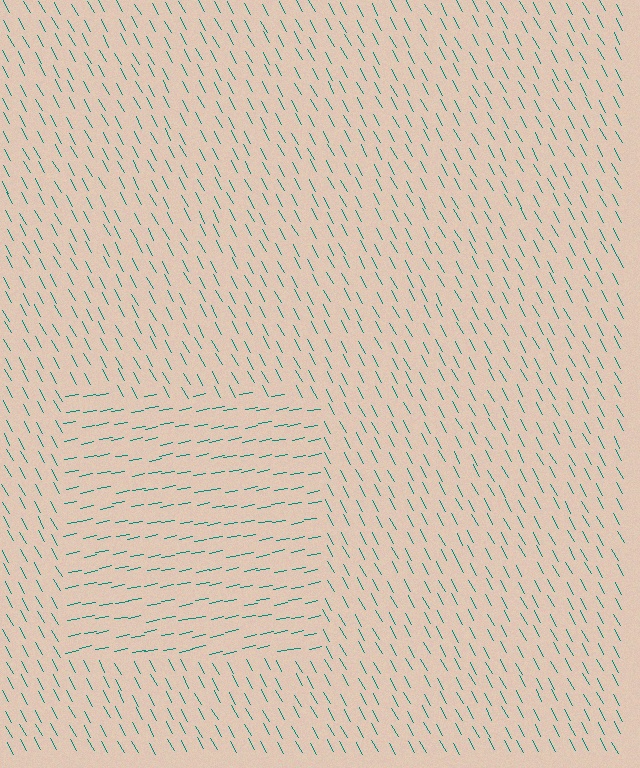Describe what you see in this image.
The image is filled with small teal line segments. A rectangle region in the image has lines oriented differently from the surrounding lines, creating a visible texture boundary.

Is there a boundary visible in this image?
Yes, there is a texture boundary formed by a change in line orientation.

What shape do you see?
I see a rectangle.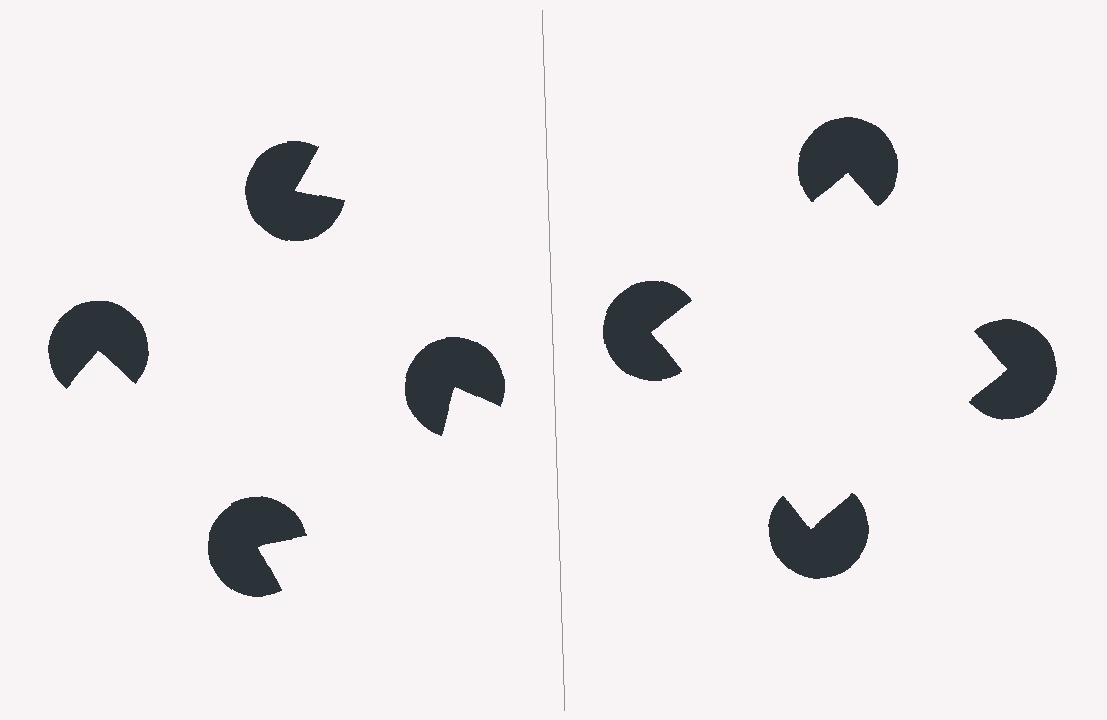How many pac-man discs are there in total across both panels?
8 — 4 on each side.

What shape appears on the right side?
An illusory square.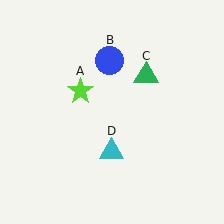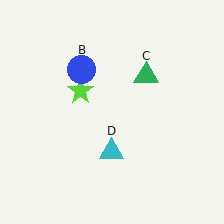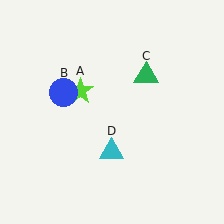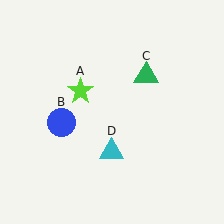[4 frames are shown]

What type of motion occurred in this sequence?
The blue circle (object B) rotated counterclockwise around the center of the scene.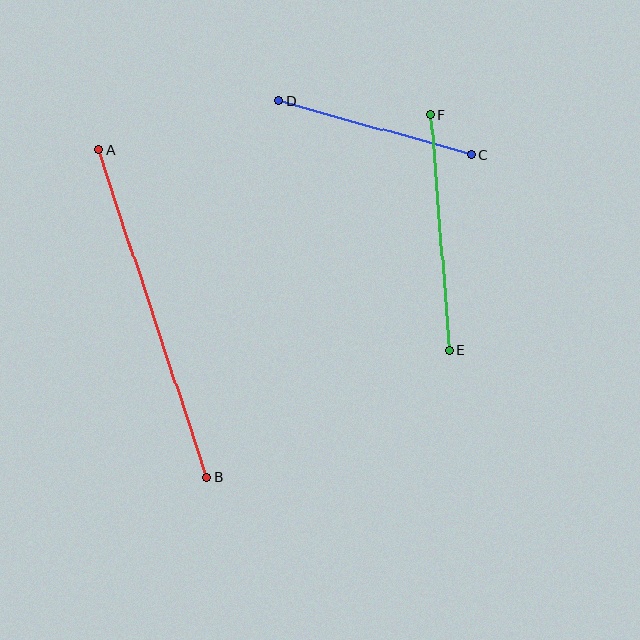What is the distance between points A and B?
The distance is approximately 345 pixels.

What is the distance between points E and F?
The distance is approximately 236 pixels.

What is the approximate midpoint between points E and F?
The midpoint is at approximately (440, 233) pixels.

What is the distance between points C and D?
The distance is approximately 200 pixels.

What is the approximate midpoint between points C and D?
The midpoint is at approximately (375, 128) pixels.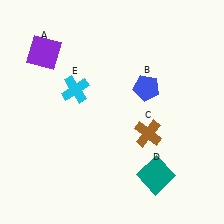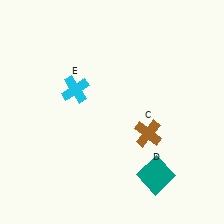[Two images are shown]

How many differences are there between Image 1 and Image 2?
There are 2 differences between the two images.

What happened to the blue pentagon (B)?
The blue pentagon (B) was removed in Image 2. It was in the top-right area of Image 1.